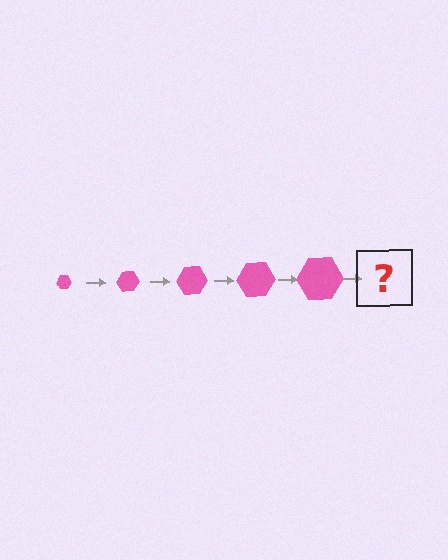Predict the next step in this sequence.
The next step is a pink hexagon, larger than the previous one.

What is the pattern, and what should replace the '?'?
The pattern is that the hexagon gets progressively larger each step. The '?' should be a pink hexagon, larger than the previous one.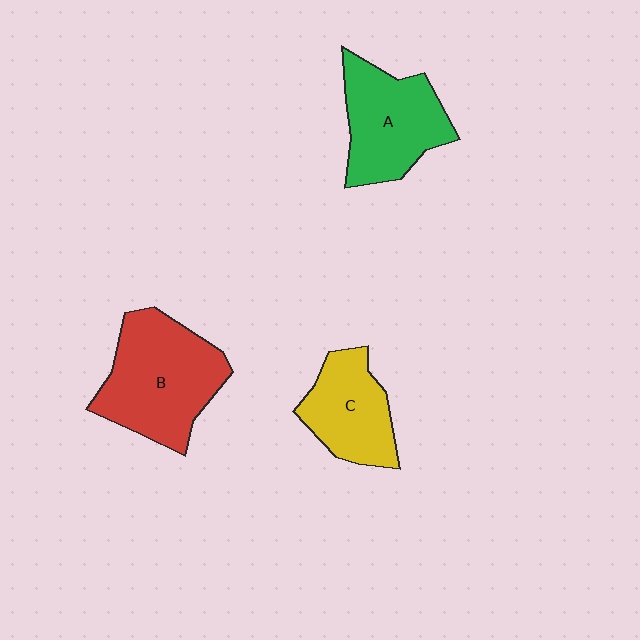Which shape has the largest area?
Shape B (red).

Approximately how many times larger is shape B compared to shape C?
Approximately 1.5 times.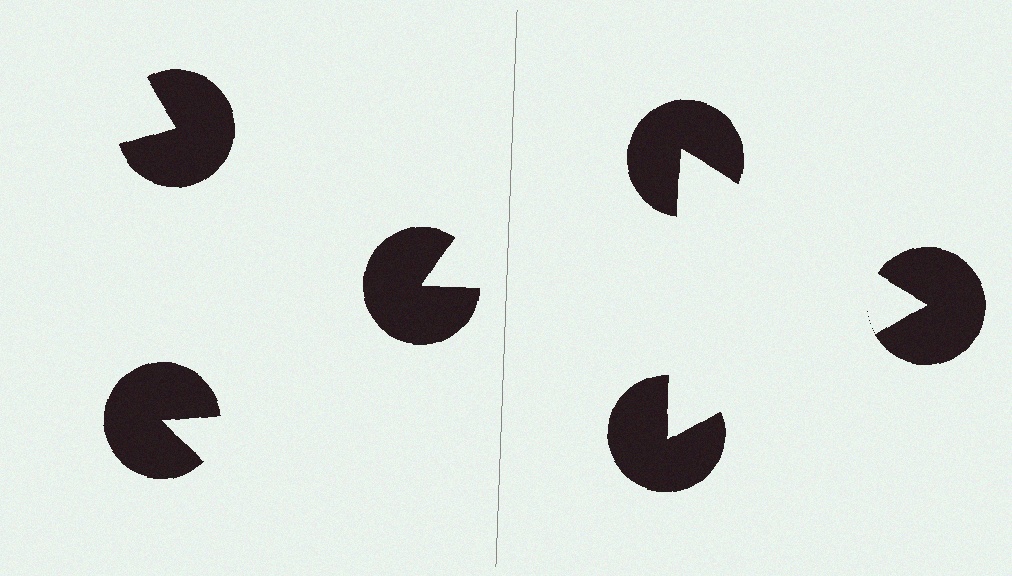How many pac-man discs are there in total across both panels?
6 — 3 on each side.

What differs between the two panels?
The pac-man discs are positioned identically on both sides; only the wedge orientations differ. On the right they align to a triangle; on the left they are misaligned.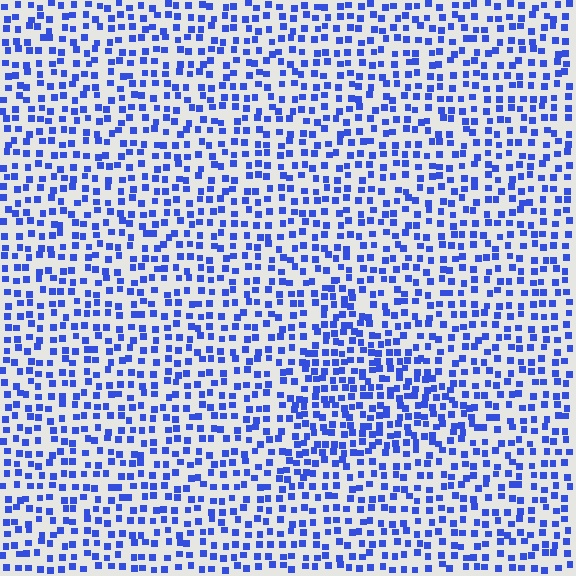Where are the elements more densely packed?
The elements are more densely packed inside the triangle boundary.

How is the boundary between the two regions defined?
The boundary is defined by a change in element density (approximately 1.6x ratio). All elements are the same color, size, and shape.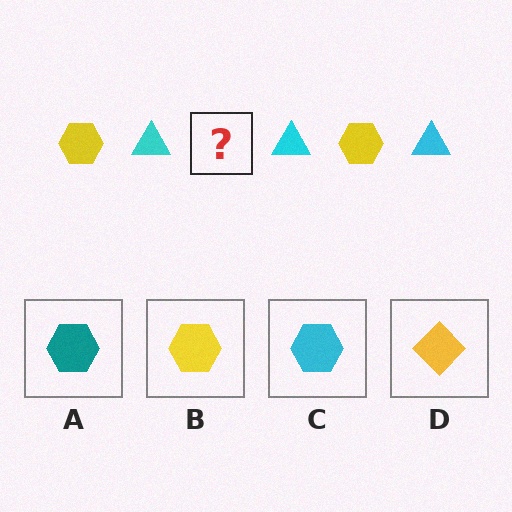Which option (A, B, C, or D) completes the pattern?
B.